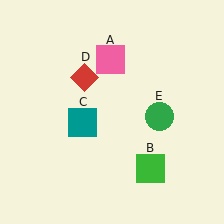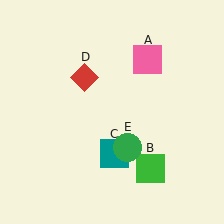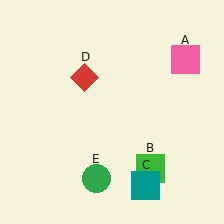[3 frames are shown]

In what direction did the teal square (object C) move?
The teal square (object C) moved down and to the right.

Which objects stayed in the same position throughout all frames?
Green square (object B) and red diamond (object D) remained stationary.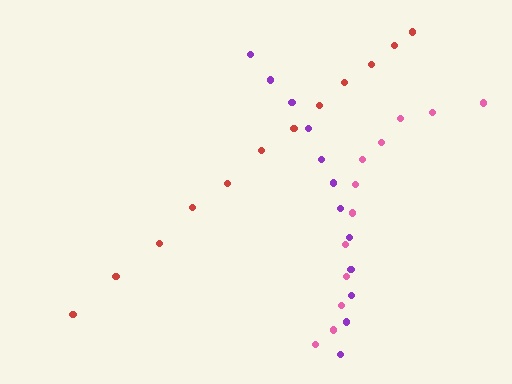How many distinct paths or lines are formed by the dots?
There are 3 distinct paths.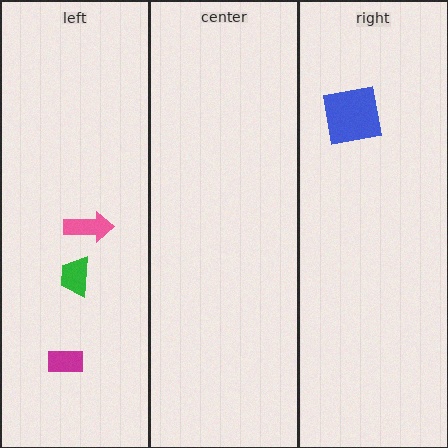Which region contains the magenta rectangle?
The left region.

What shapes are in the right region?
The blue square.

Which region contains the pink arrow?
The left region.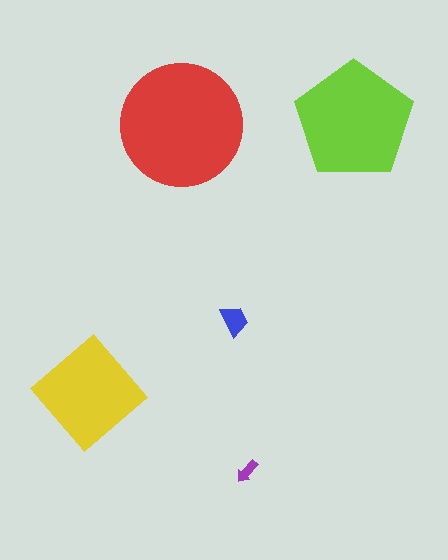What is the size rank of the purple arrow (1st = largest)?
5th.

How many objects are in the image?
There are 5 objects in the image.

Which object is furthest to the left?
The yellow diamond is leftmost.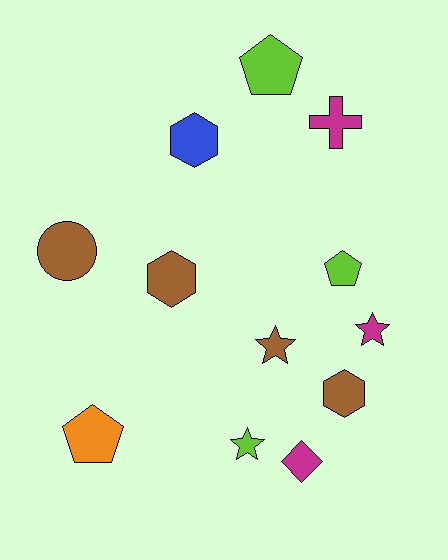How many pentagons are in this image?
There are 3 pentagons.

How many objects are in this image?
There are 12 objects.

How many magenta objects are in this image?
There are 3 magenta objects.